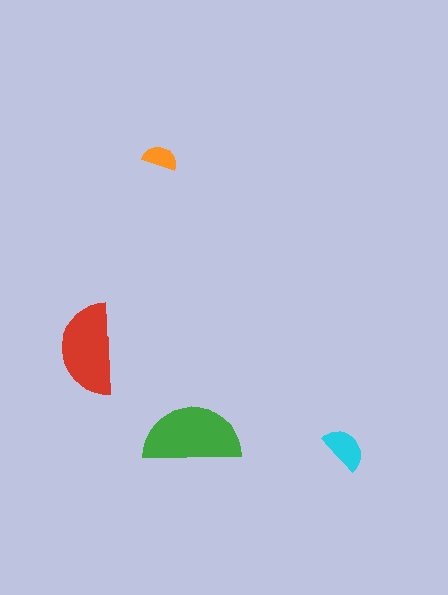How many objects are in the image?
There are 4 objects in the image.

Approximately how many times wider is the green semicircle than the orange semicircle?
About 3 times wider.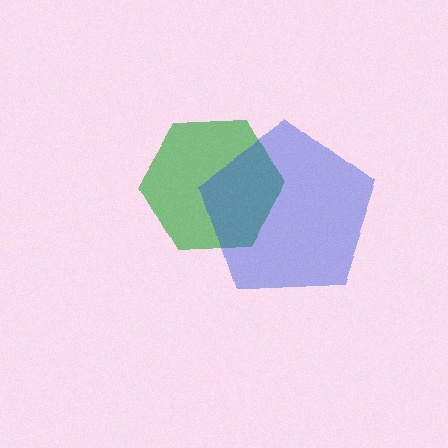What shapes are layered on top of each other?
The layered shapes are: a green hexagon, a blue pentagon.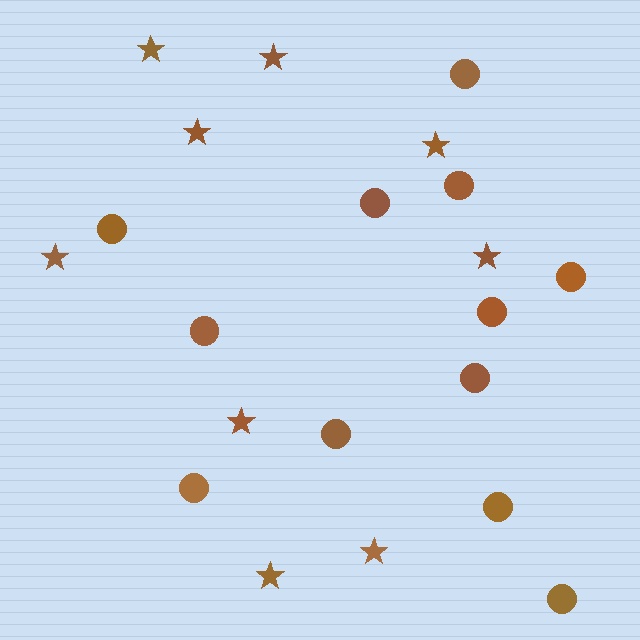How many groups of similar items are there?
There are 2 groups: one group of circles (12) and one group of stars (9).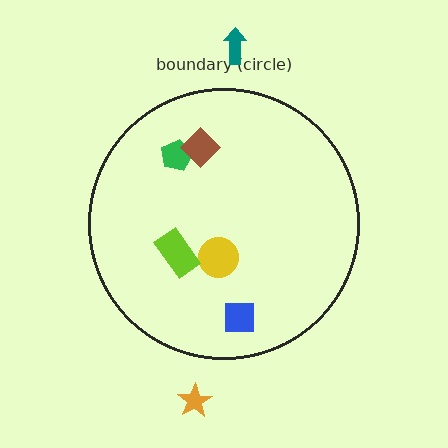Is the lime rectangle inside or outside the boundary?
Inside.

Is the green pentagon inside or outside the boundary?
Inside.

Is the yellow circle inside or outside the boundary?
Inside.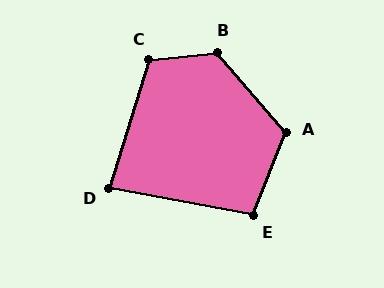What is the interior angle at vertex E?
Approximately 101 degrees (obtuse).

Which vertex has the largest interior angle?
B, at approximately 125 degrees.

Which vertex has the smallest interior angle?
D, at approximately 83 degrees.